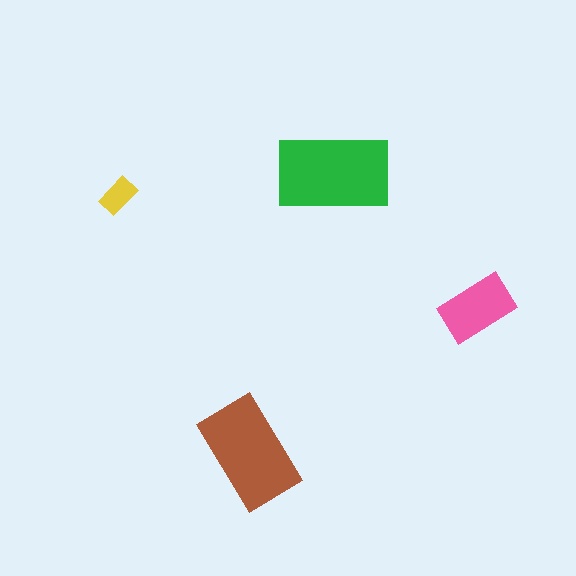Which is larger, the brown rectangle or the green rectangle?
The green one.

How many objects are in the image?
There are 4 objects in the image.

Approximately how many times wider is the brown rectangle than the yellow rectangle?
About 3 times wider.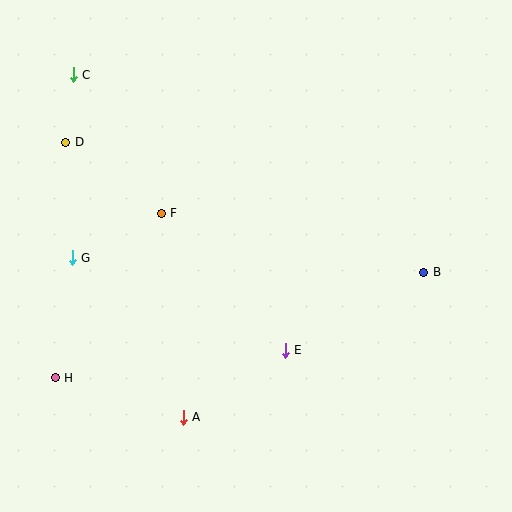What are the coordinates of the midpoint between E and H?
The midpoint between E and H is at (170, 364).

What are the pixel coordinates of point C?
Point C is at (73, 75).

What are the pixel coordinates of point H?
Point H is at (55, 378).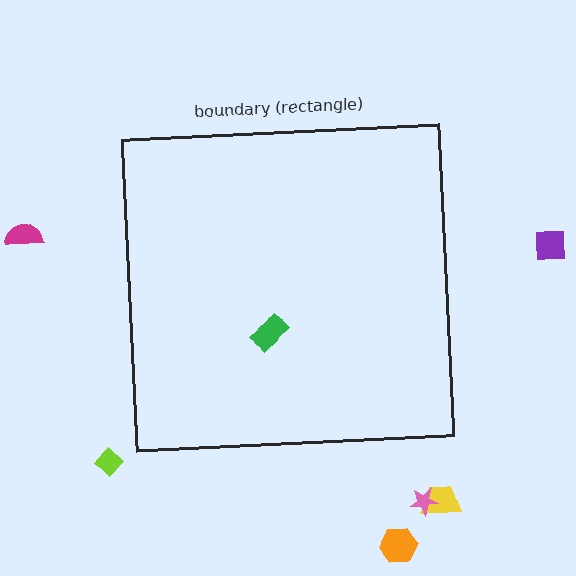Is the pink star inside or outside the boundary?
Outside.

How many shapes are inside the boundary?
1 inside, 6 outside.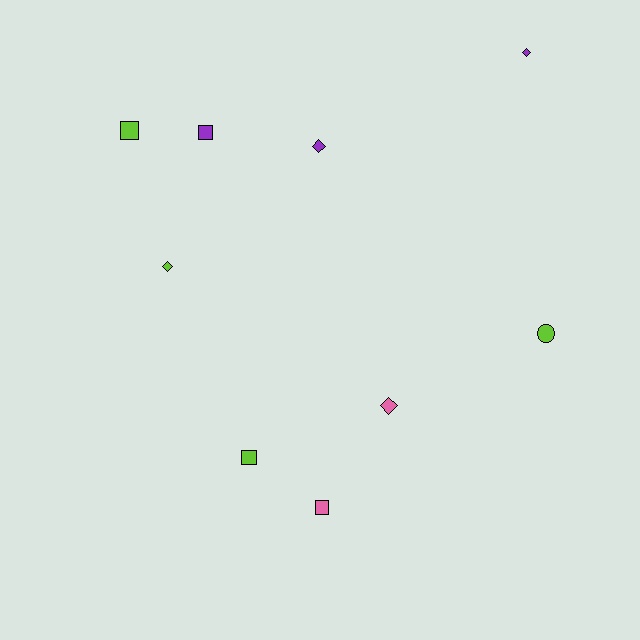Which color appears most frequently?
Lime, with 4 objects.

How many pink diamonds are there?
There is 1 pink diamond.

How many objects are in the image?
There are 9 objects.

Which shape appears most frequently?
Square, with 4 objects.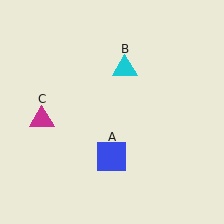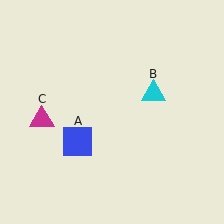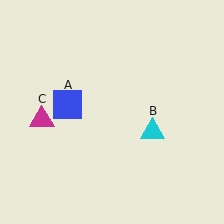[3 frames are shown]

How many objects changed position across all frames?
2 objects changed position: blue square (object A), cyan triangle (object B).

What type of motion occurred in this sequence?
The blue square (object A), cyan triangle (object B) rotated clockwise around the center of the scene.